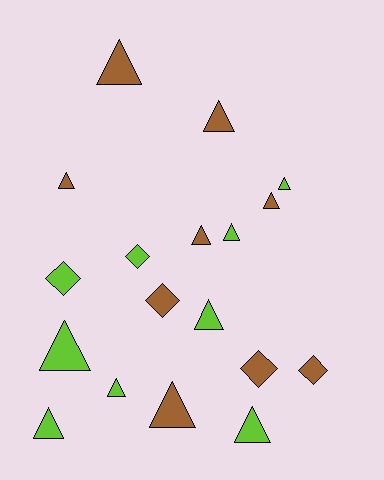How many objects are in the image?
There are 18 objects.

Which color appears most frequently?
Lime, with 9 objects.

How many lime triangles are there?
There are 7 lime triangles.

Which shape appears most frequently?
Triangle, with 13 objects.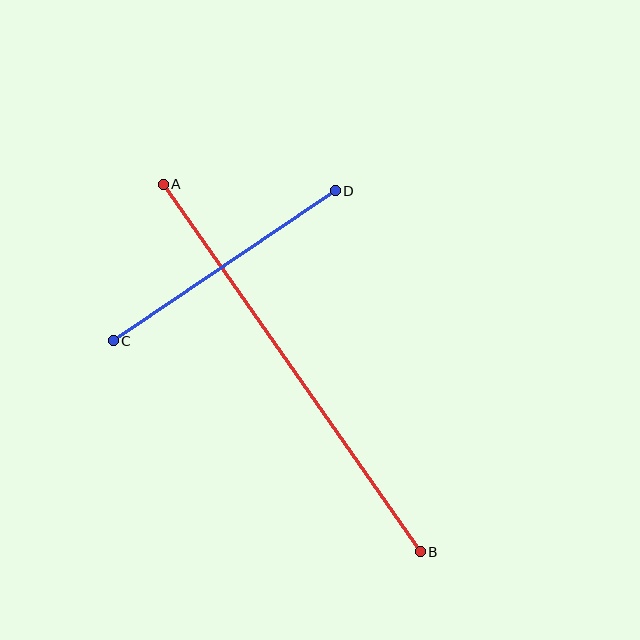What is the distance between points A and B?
The distance is approximately 449 pixels.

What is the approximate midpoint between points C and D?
The midpoint is at approximately (224, 266) pixels.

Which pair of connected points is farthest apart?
Points A and B are farthest apart.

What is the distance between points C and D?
The distance is approximately 268 pixels.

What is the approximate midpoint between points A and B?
The midpoint is at approximately (292, 368) pixels.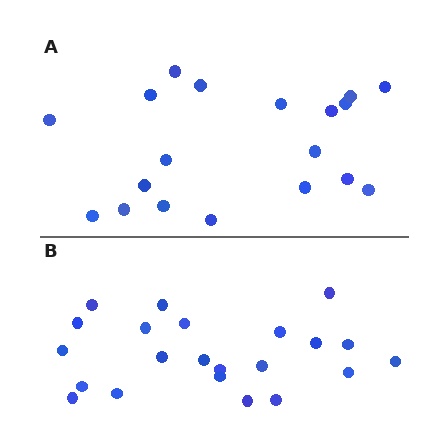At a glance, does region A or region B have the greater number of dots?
Region B (the bottom region) has more dots.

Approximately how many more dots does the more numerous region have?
Region B has just a few more — roughly 2 or 3 more dots than region A.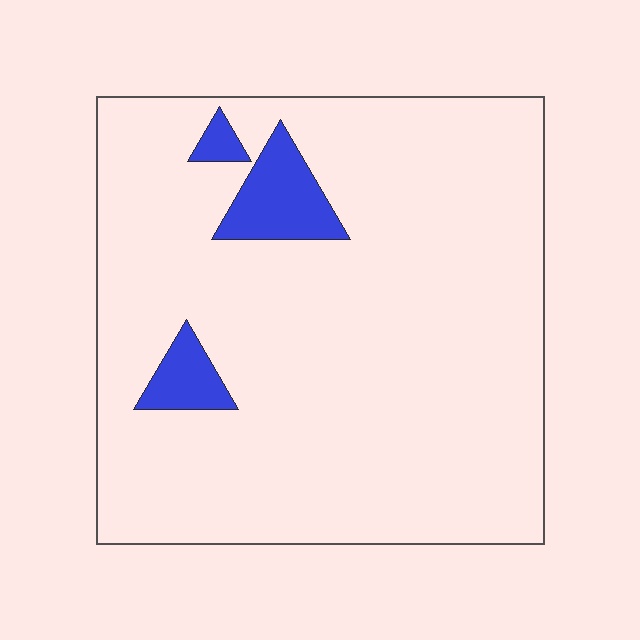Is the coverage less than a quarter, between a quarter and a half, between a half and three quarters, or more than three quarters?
Less than a quarter.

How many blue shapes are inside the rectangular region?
3.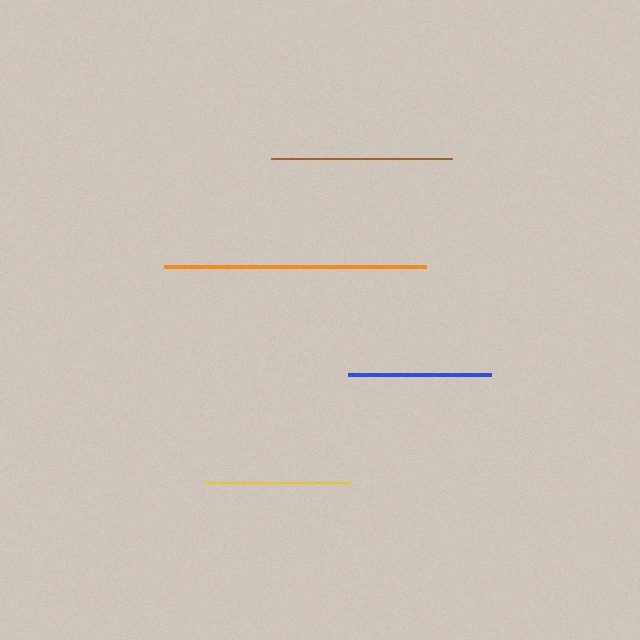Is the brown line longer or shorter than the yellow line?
The brown line is longer than the yellow line.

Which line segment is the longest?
The orange line is the longest at approximately 262 pixels.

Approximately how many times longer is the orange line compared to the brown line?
The orange line is approximately 1.4 times the length of the brown line.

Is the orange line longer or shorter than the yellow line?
The orange line is longer than the yellow line.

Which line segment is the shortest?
The blue line is the shortest at approximately 143 pixels.